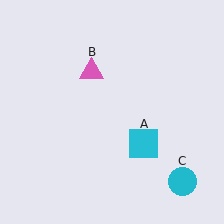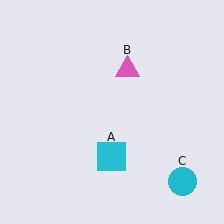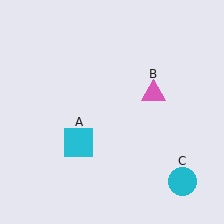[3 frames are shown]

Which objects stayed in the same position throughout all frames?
Cyan circle (object C) remained stationary.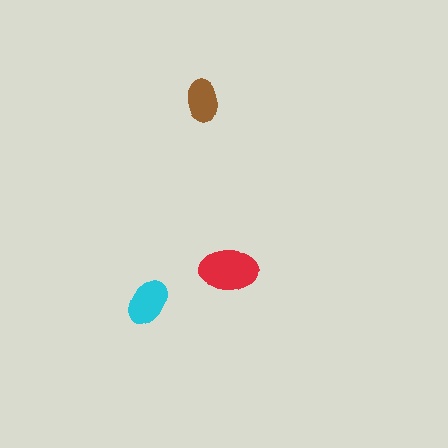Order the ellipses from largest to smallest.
the red one, the cyan one, the brown one.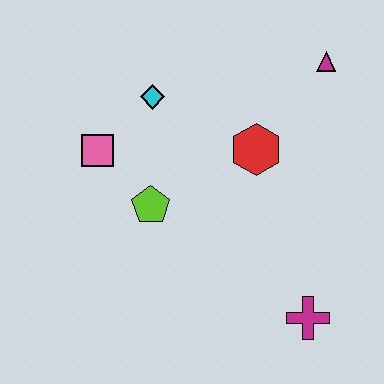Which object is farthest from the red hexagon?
The magenta cross is farthest from the red hexagon.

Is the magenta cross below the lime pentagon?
Yes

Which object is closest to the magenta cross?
The red hexagon is closest to the magenta cross.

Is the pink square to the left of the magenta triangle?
Yes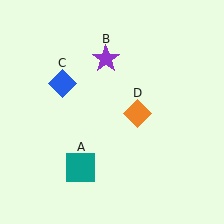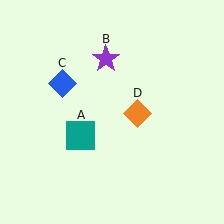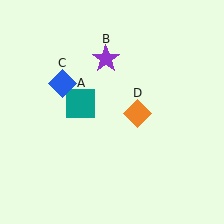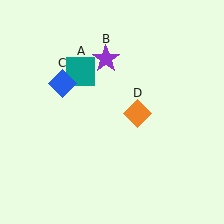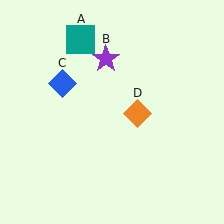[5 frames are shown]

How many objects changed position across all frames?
1 object changed position: teal square (object A).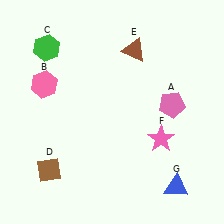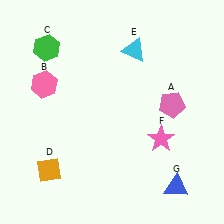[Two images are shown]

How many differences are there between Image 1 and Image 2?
There are 2 differences between the two images.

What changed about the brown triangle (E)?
In Image 1, E is brown. In Image 2, it changed to cyan.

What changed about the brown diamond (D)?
In Image 1, D is brown. In Image 2, it changed to orange.